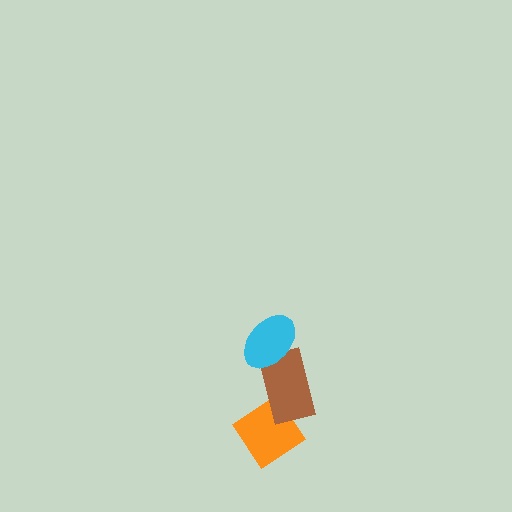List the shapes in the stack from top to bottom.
From top to bottom: the cyan ellipse, the brown rectangle, the orange diamond.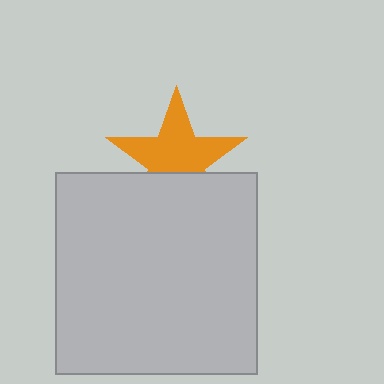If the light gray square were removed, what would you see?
You would see the complete orange star.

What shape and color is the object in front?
The object in front is a light gray square.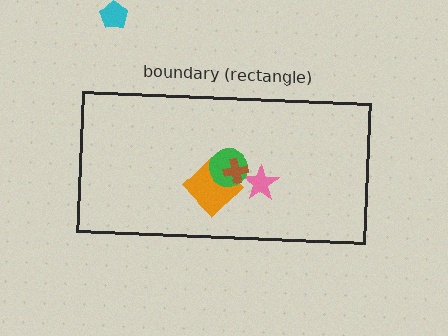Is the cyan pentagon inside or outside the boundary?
Outside.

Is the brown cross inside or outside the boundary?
Inside.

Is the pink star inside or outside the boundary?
Inside.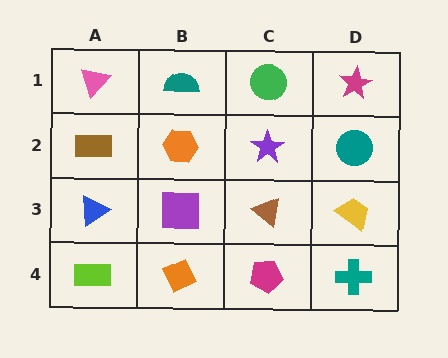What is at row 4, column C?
A magenta pentagon.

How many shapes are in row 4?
4 shapes.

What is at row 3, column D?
A yellow trapezoid.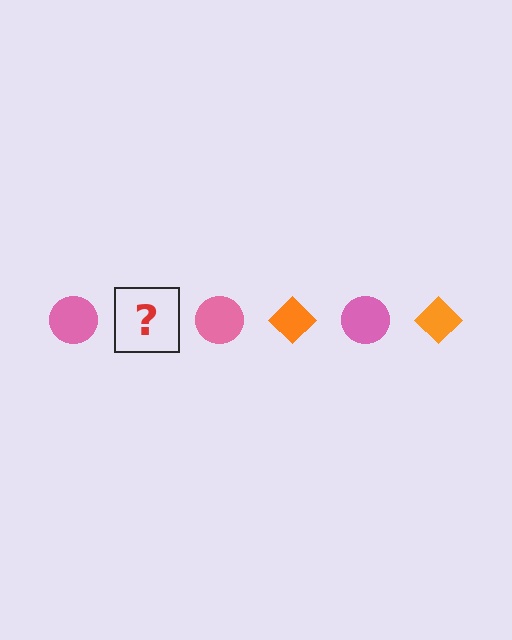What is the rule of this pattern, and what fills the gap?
The rule is that the pattern alternates between pink circle and orange diamond. The gap should be filled with an orange diamond.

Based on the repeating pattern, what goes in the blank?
The blank should be an orange diamond.